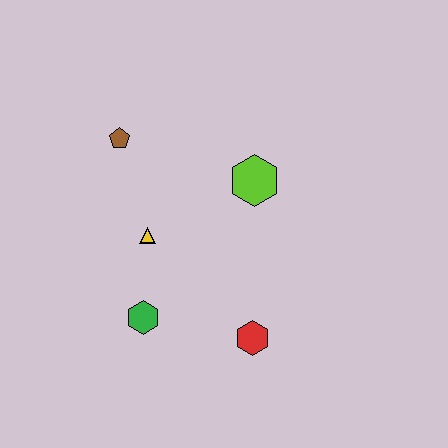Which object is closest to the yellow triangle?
The green hexagon is closest to the yellow triangle.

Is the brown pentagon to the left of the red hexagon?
Yes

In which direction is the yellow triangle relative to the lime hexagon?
The yellow triangle is to the left of the lime hexagon.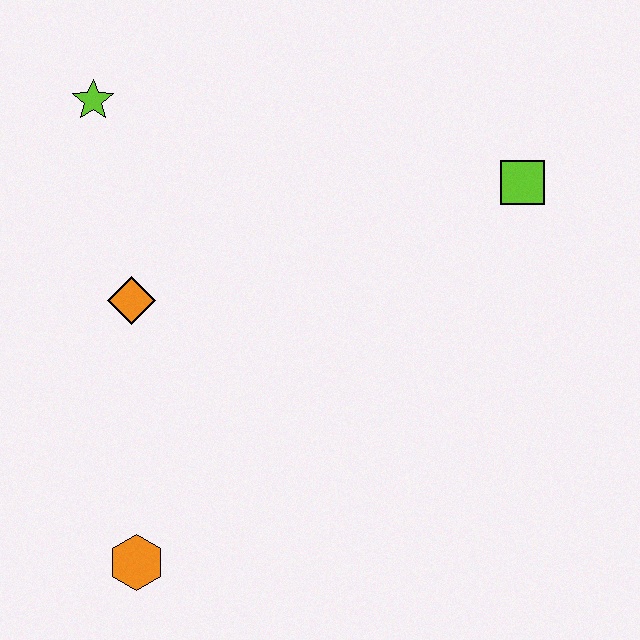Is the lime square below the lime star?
Yes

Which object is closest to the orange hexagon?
The orange diamond is closest to the orange hexagon.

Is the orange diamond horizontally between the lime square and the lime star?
Yes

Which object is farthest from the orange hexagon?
The lime square is farthest from the orange hexagon.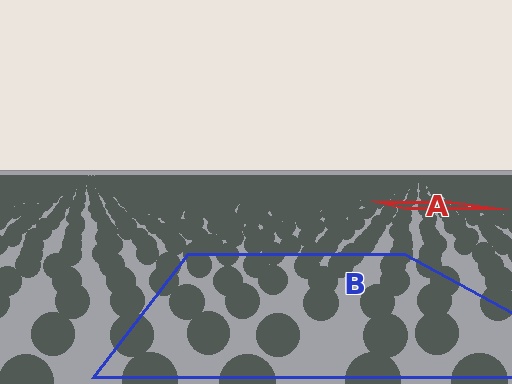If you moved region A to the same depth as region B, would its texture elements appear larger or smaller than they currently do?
They would appear larger. At a closer depth, the same texture elements are projected at a bigger on-screen size.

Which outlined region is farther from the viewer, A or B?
Region A is farther from the viewer — the texture elements inside it appear smaller and more densely packed.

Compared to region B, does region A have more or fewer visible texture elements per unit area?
Region A has more texture elements per unit area — they are packed more densely because it is farther away.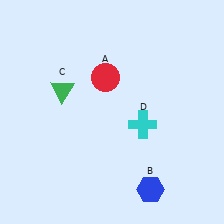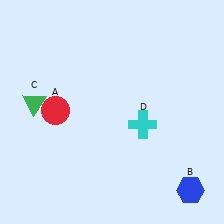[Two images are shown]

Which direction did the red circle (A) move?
The red circle (A) moved left.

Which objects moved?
The objects that moved are: the red circle (A), the blue hexagon (B), the green triangle (C).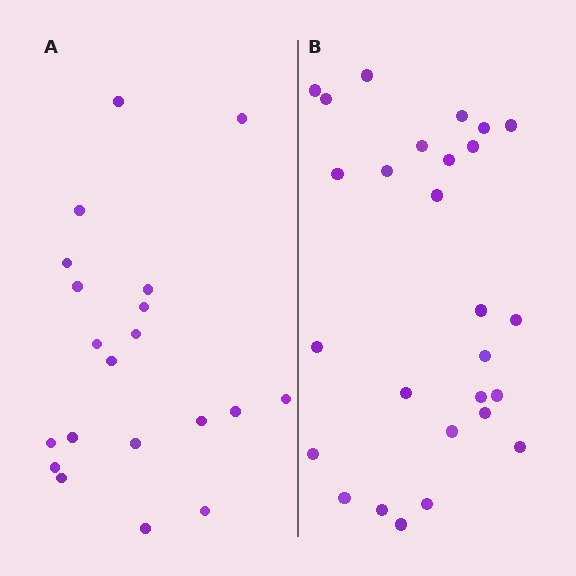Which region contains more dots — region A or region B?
Region B (the right region) has more dots.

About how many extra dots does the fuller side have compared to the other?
Region B has roughly 8 or so more dots than region A.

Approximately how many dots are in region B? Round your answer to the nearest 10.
About 30 dots. (The exact count is 27, which rounds to 30.)